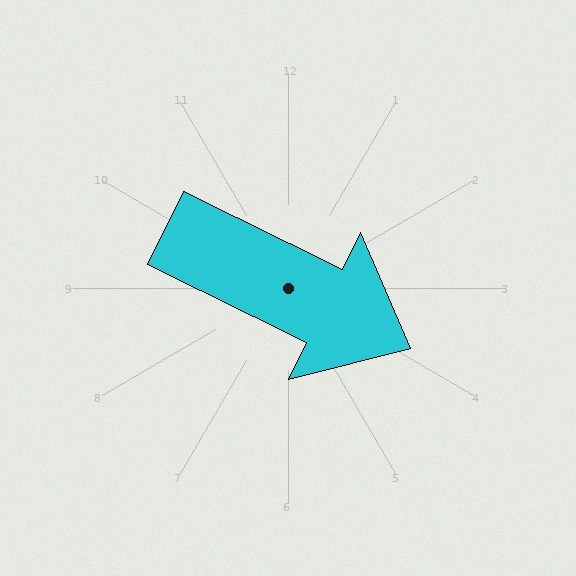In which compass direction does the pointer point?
Southeast.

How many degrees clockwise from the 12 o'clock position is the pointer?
Approximately 116 degrees.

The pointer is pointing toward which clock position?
Roughly 4 o'clock.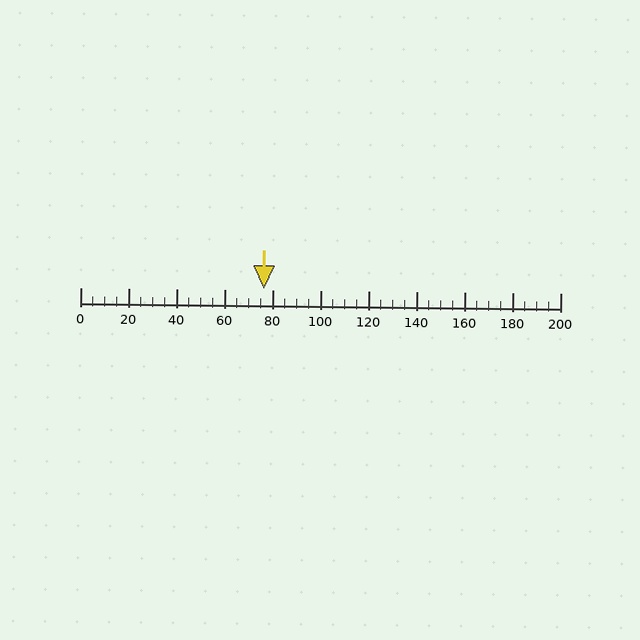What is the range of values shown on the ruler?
The ruler shows values from 0 to 200.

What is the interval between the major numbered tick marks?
The major tick marks are spaced 20 units apart.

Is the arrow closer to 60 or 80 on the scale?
The arrow is closer to 80.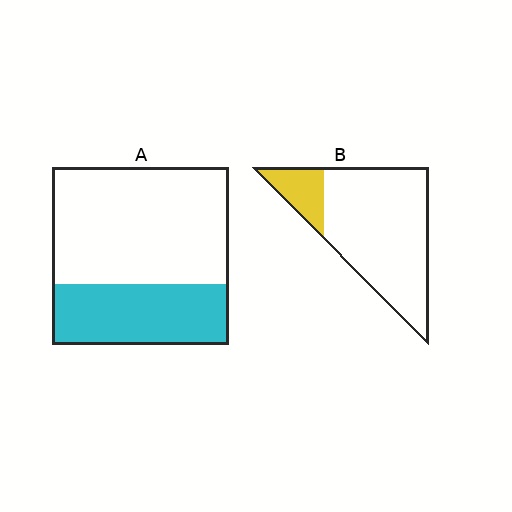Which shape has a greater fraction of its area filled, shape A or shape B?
Shape A.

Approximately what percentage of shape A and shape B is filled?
A is approximately 35% and B is approximately 15%.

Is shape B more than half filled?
No.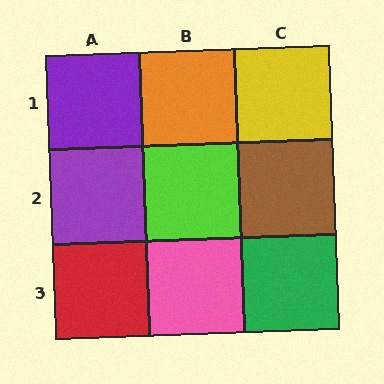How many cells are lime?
1 cell is lime.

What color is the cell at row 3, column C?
Green.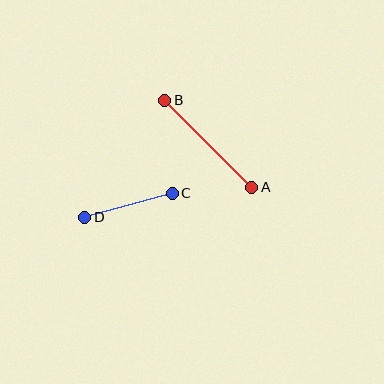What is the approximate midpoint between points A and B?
The midpoint is at approximately (208, 144) pixels.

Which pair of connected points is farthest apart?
Points A and B are farthest apart.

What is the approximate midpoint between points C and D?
The midpoint is at approximately (128, 205) pixels.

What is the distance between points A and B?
The distance is approximately 123 pixels.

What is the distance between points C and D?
The distance is approximately 91 pixels.